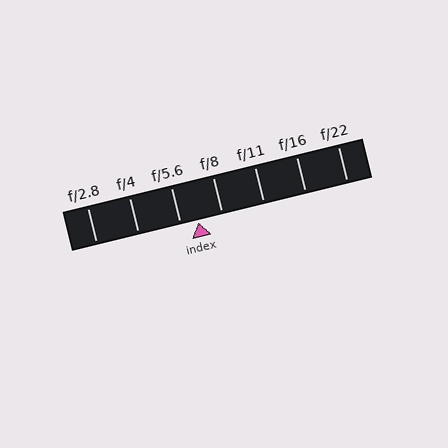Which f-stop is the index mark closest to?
The index mark is closest to f/5.6.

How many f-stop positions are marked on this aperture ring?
There are 7 f-stop positions marked.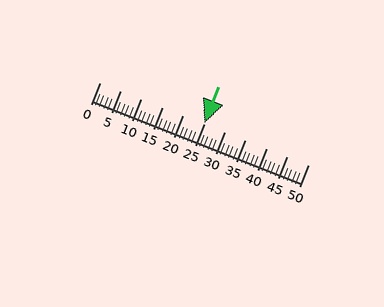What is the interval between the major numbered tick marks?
The major tick marks are spaced 5 units apart.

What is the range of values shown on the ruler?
The ruler shows values from 0 to 50.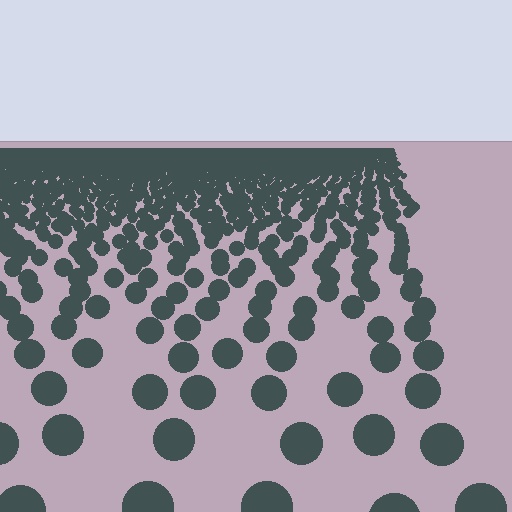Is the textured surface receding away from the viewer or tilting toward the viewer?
The surface is receding away from the viewer. Texture elements get smaller and denser toward the top.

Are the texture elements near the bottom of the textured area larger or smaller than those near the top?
Larger. Near the bottom, elements are closer to the viewer and appear at a bigger on-screen size.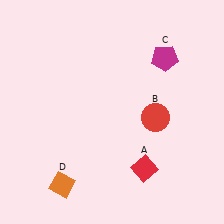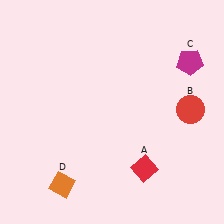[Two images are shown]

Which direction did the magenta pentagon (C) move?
The magenta pentagon (C) moved right.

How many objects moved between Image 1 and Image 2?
2 objects moved between the two images.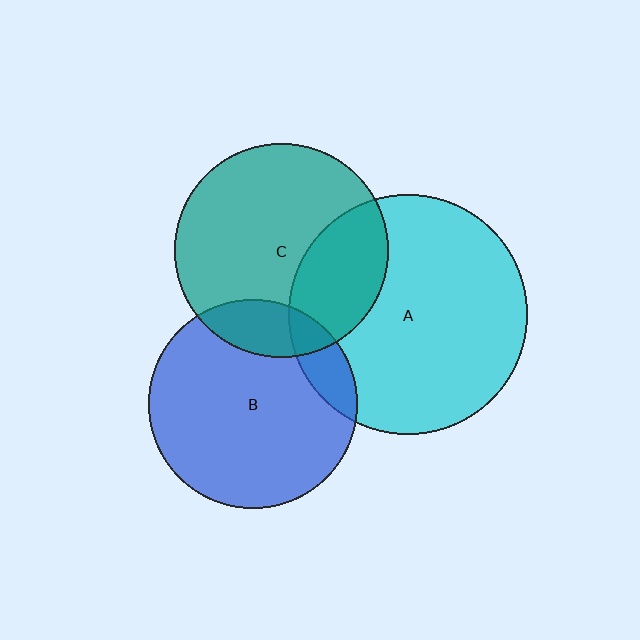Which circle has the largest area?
Circle A (cyan).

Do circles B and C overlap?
Yes.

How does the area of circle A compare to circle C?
Approximately 1.3 times.